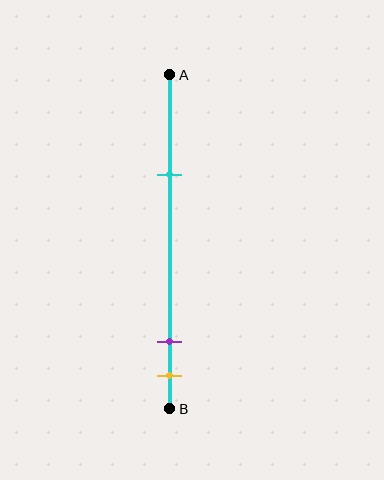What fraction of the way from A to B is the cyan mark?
The cyan mark is approximately 30% (0.3) of the way from A to B.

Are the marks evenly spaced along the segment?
No, the marks are not evenly spaced.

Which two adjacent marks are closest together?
The purple and yellow marks are the closest adjacent pair.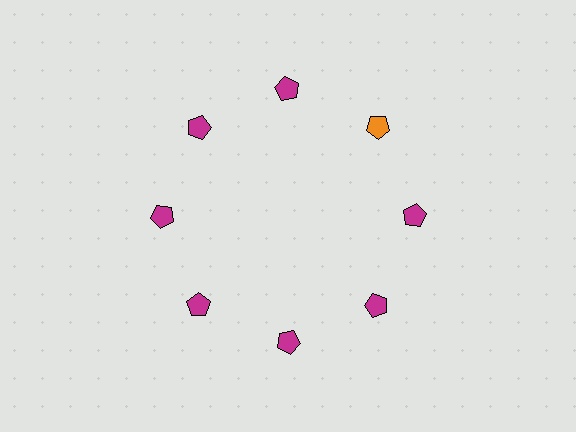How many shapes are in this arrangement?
There are 8 shapes arranged in a ring pattern.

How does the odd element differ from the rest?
It has a different color: orange instead of magenta.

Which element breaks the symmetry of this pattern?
The orange pentagon at roughly the 2 o'clock position breaks the symmetry. All other shapes are magenta pentagons.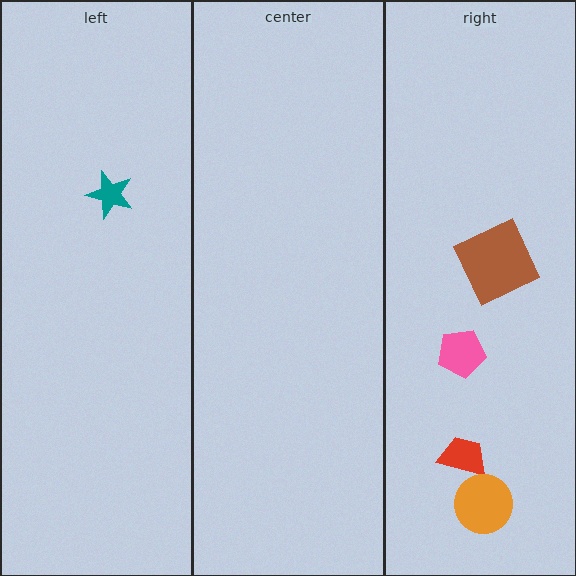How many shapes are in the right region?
4.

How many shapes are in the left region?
1.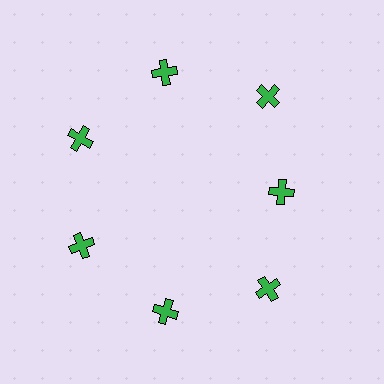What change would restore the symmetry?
The symmetry would be restored by moving it outward, back onto the ring so that all 7 crosses sit at equal angles and equal distance from the center.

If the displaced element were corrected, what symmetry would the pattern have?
It would have 7-fold rotational symmetry — the pattern would map onto itself every 51 degrees.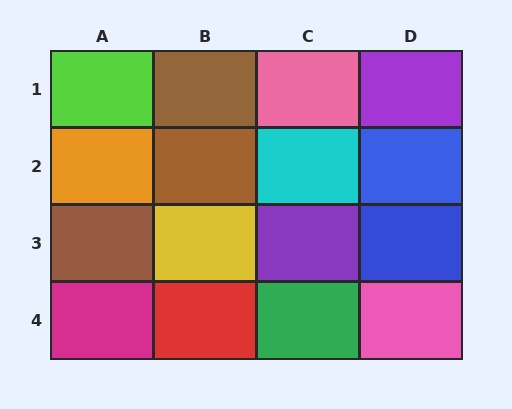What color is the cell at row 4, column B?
Red.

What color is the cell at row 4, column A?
Magenta.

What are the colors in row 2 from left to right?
Orange, brown, cyan, blue.